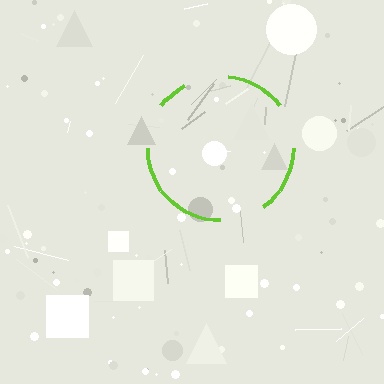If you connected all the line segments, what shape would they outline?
They would outline a circle.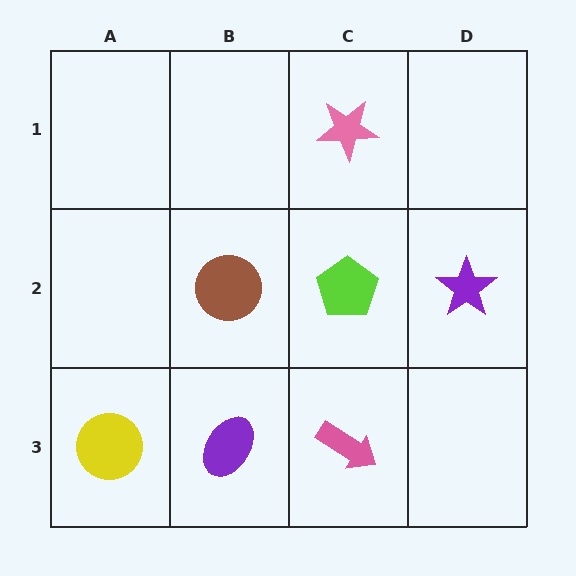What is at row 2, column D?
A purple star.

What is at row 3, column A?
A yellow circle.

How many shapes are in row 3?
3 shapes.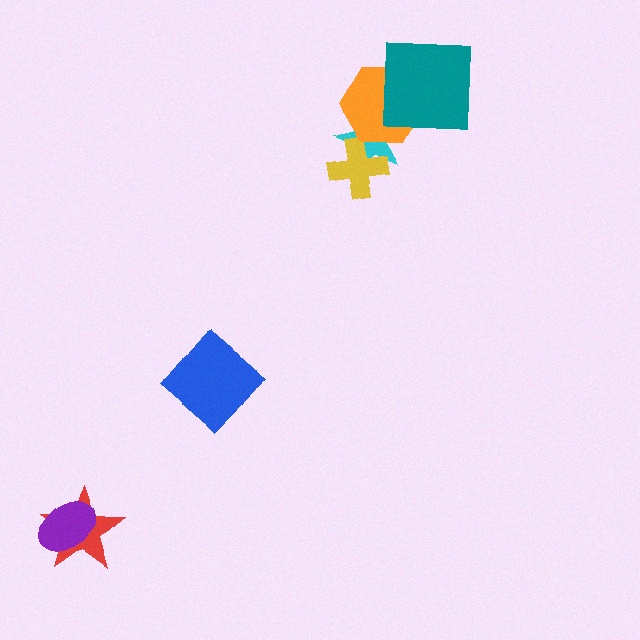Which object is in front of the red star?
The purple ellipse is in front of the red star.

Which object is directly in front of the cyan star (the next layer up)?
The yellow cross is directly in front of the cyan star.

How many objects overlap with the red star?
1 object overlaps with the red star.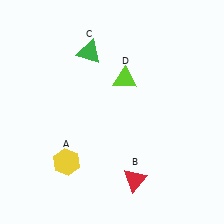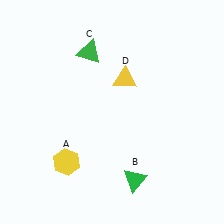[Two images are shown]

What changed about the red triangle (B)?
In Image 1, B is red. In Image 2, it changed to green.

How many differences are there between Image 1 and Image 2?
There are 2 differences between the two images.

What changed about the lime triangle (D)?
In Image 1, D is lime. In Image 2, it changed to yellow.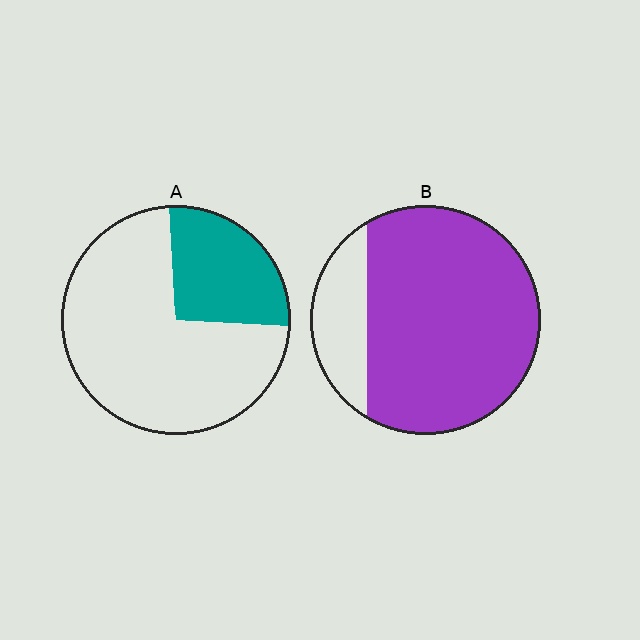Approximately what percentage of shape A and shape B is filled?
A is approximately 25% and B is approximately 80%.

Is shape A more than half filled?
No.